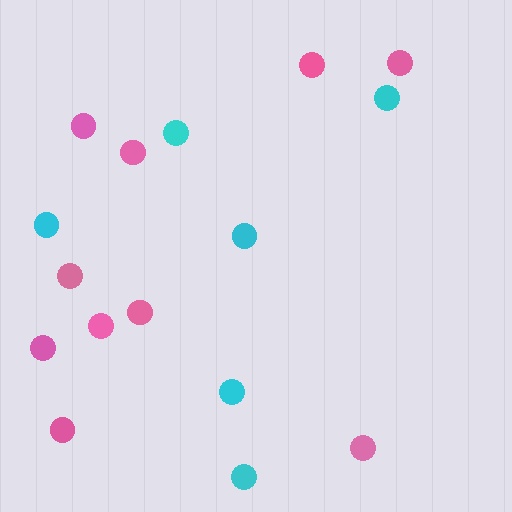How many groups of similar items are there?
There are 2 groups: one group of pink circles (10) and one group of cyan circles (6).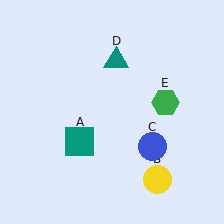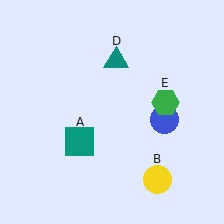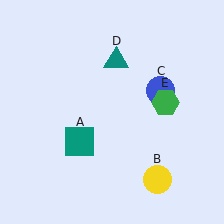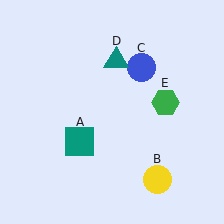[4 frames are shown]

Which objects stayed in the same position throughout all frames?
Teal square (object A) and yellow circle (object B) and teal triangle (object D) and green hexagon (object E) remained stationary.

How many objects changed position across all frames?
1 object changed position: blue circle (object C).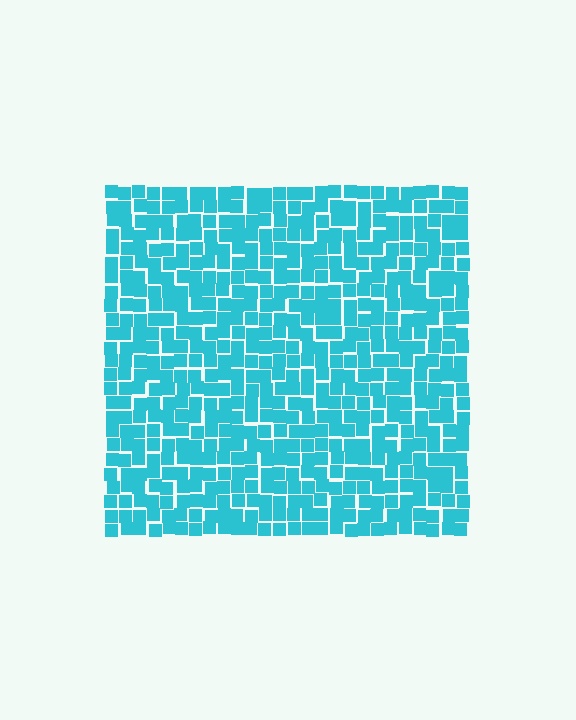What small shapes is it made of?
It is made of small squares.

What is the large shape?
The large shape is a square.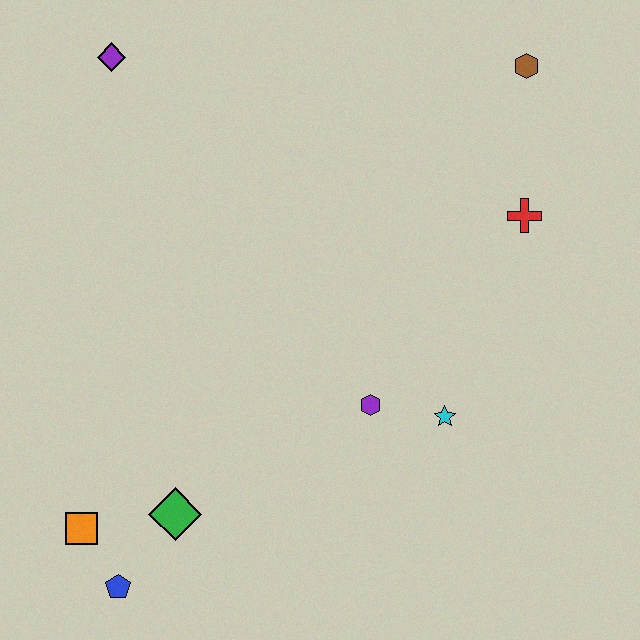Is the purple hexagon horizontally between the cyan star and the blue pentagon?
Yes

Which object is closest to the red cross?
The brown hexagon is closest to the red cross.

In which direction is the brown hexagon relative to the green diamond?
The brown hexagon is above the green diamond.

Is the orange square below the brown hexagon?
Yes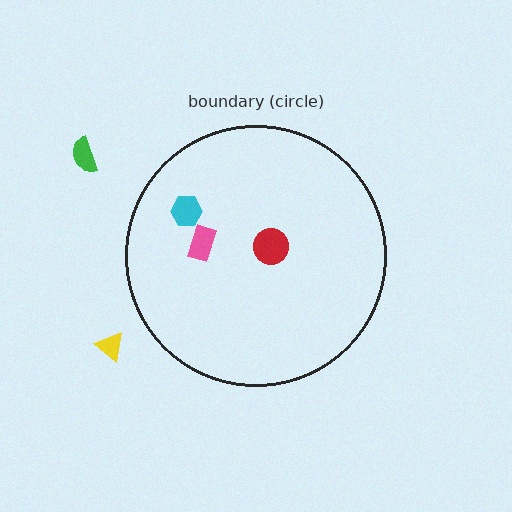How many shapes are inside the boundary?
3 inside, 2 outside.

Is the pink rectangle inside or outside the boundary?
Inside.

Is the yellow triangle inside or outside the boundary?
Outside.